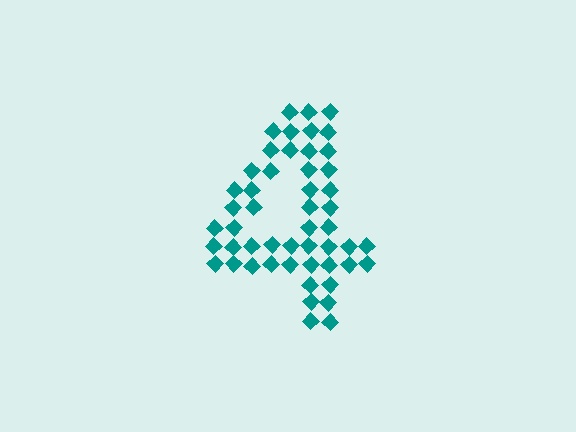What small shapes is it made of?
It is made of small diamonds.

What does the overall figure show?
The overall figure shows the digit 4.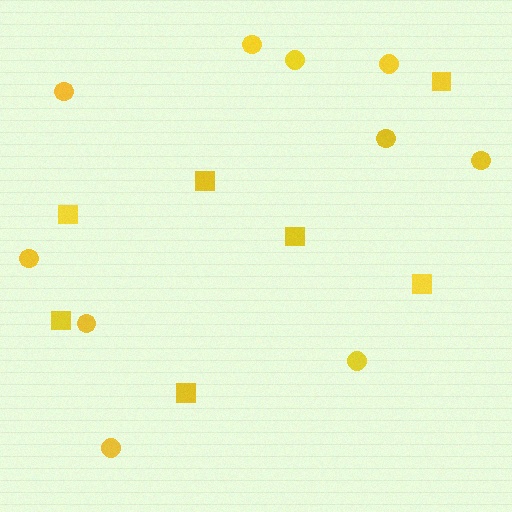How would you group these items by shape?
There are 2 groups: one group of circles (10) and one group of squares (7).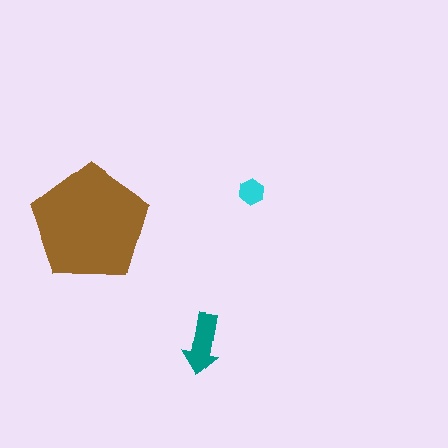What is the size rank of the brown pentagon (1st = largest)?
1st.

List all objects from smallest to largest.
The cyan hexagon, the teal arrow, the brown pentagon.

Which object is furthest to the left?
The brown pentagon is leftmost.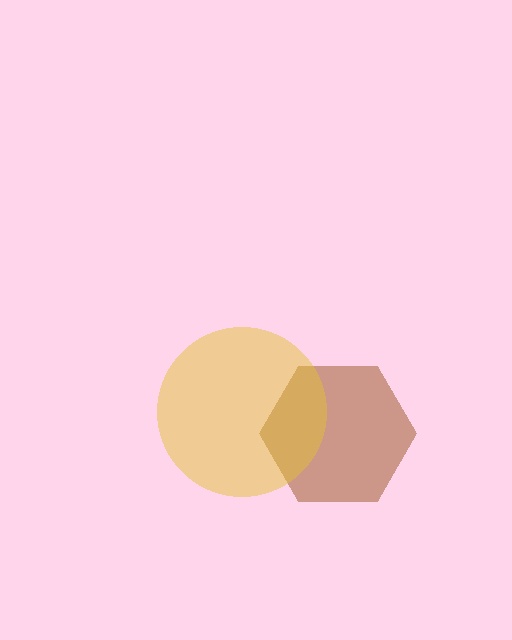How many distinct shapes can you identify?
There are 2 distinct shapes: a brown hexagon, a yellow circle.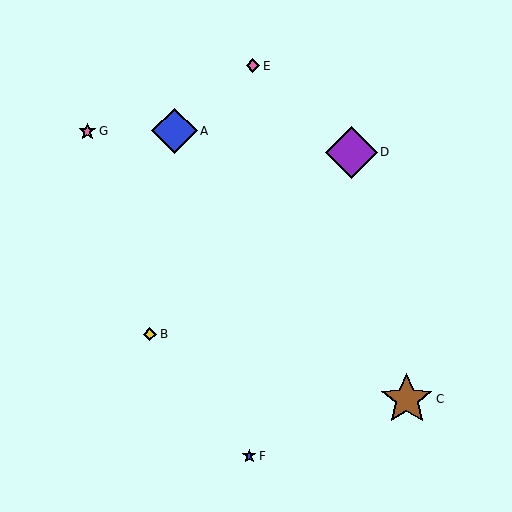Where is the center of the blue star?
The center of the blue star is at (249, 456).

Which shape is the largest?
The brown star (labeled C) is the largest.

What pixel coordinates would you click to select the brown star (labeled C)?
Click at (407, 399) to select the brown star C.